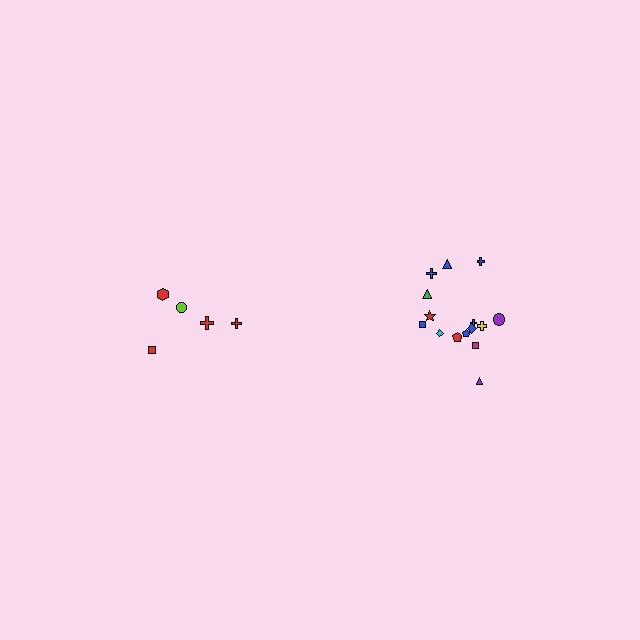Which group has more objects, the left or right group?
The right group.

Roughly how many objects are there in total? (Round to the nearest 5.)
Roughly 20 objects in total.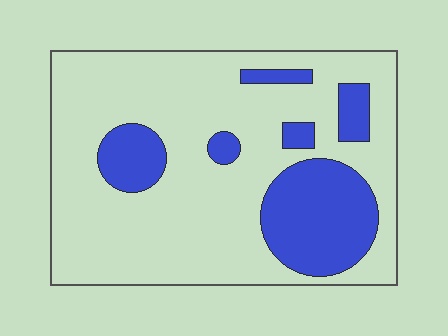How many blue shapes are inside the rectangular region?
6.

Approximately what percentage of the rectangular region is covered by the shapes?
Approximately 25%.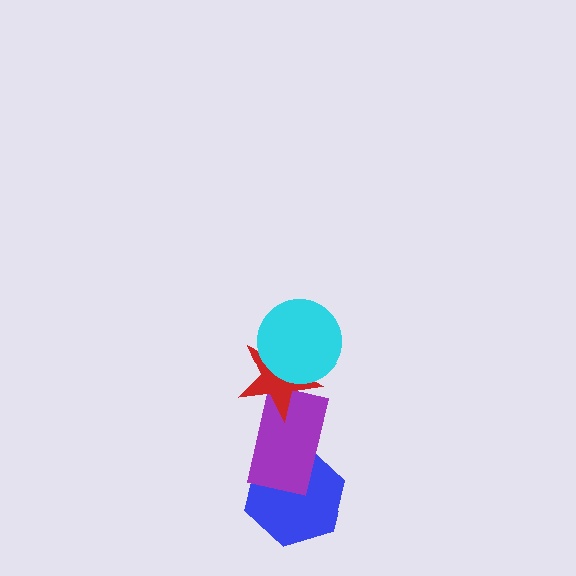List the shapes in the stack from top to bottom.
From top to bottom: the cyan circle, the red star, the purple rectangle, the blue hexagon.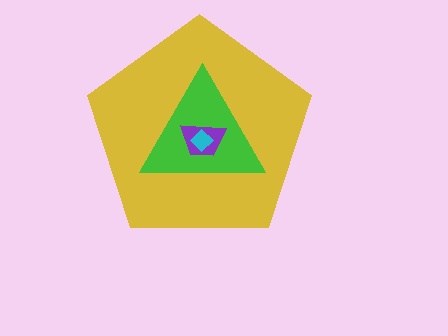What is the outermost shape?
The yellow pentagon.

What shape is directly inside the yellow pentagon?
The green triangle.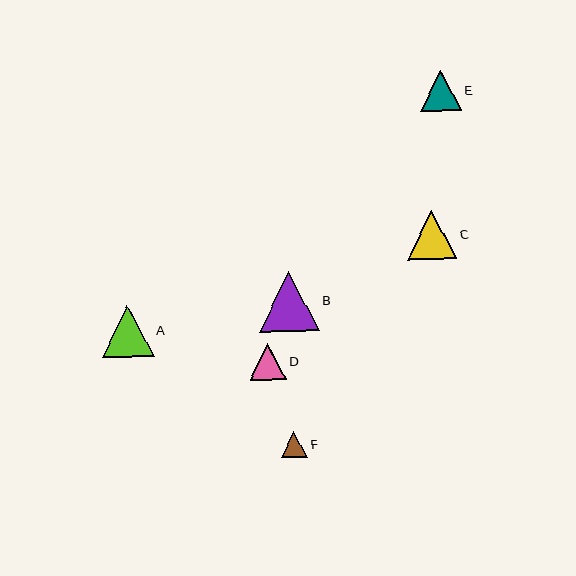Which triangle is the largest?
Triangle B is the largest with a size of approximately 60 pixels.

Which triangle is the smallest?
Triangle F is the smallest with a size of approximately 27 pixels.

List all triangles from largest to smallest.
From largest to smallest: B, A, C, E, D, F.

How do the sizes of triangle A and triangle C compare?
Triangle A and triangle C are approximately the same size.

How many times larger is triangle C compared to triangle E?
Triangle C is approximately 1.2 times the size of triangle E.